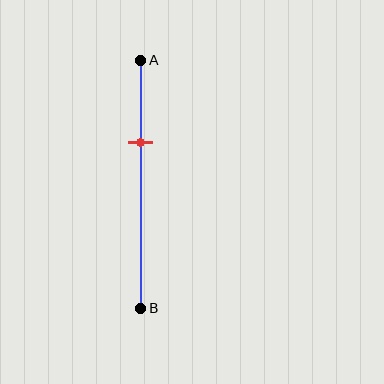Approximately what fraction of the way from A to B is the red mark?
The red mark is approximately 35% of the way from A to B.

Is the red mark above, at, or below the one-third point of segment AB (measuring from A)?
The red mark is approximately at the one-third point of segment AB.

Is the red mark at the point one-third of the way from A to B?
Yes, the mark is approximately at the one-third point.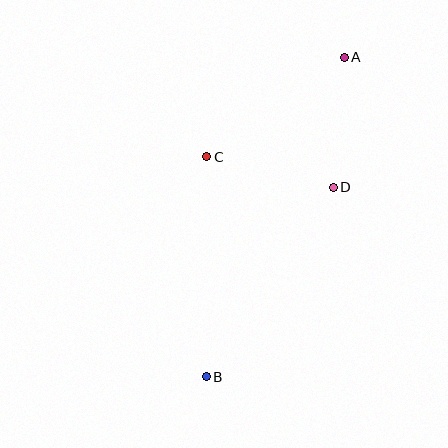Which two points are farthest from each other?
Points A and B are farthest from each other.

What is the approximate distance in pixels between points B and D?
The distance between B and D is approximately 228 pixels.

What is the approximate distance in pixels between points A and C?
The distance between A and C is approximately 170 pixels.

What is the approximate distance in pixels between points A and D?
The distance between A and D is approximately 131 pixels.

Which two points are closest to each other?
Points C and D are closest to each other.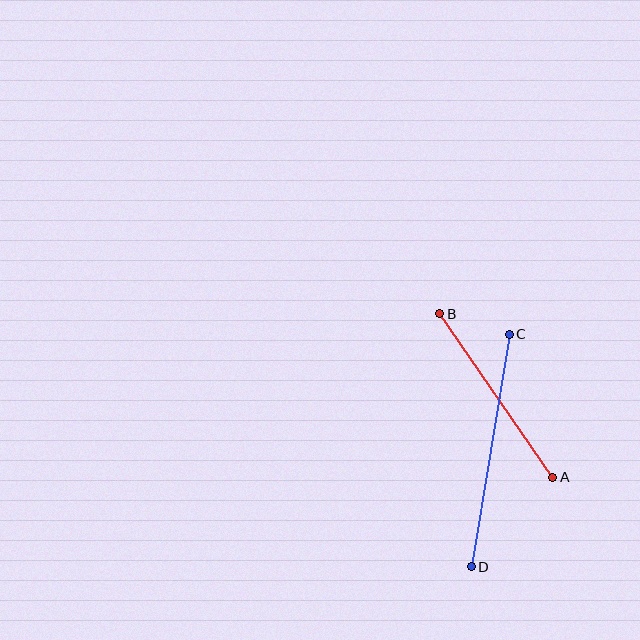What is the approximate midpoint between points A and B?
The midpoint is at approximately (496, 396) pixels.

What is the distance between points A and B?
The distance is approximately 199 pixels.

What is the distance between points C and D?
The distance is approximately 236 pixels.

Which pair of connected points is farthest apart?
Points C and D are farthest apart.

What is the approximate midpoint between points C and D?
The midpoint is at approximately (490, 450) pixels.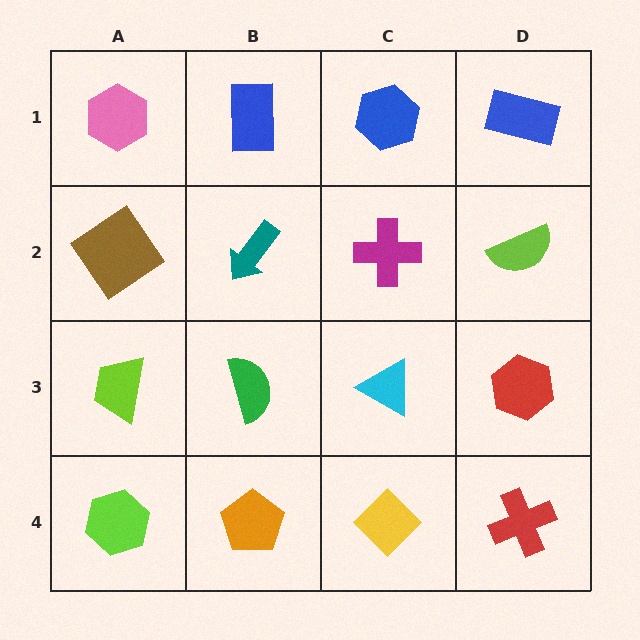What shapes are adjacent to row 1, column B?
A teal arrow (row 2, column B), a pink hexagon (row 1, column A), a blue hexagon (row 1, column C).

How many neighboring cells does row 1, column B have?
3.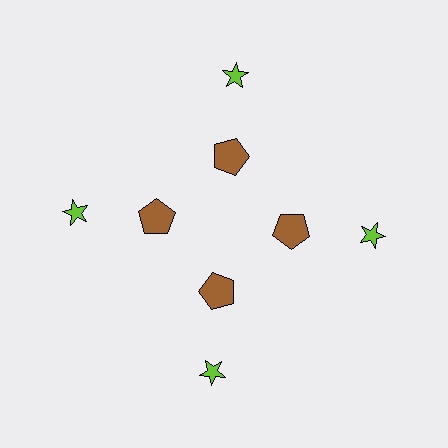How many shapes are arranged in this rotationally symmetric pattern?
There are 8 shapes, arranged in 4 groups of 2.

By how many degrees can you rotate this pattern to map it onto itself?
The pattern maps onto itself every 90 degrees of rotation.